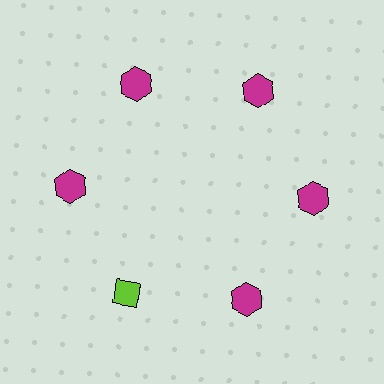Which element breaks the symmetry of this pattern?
The lime diamond at roughly the 7 o'clock position breaks the symmetry. All other shapes are magenta hexagons.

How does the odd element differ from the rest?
It differs in both color (lime instead of magenta) and shape (diamond instead of hexagon).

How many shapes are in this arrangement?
There are 6 shapes arranged in a ring pattern.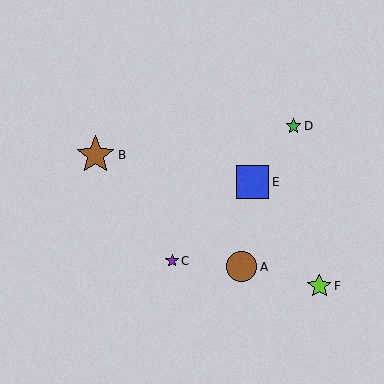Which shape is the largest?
The brown star (labeled B) is the largest.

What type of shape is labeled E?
Shape E is a blue square.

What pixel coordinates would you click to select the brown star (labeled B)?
Click at (96, 155) to select the brown star B.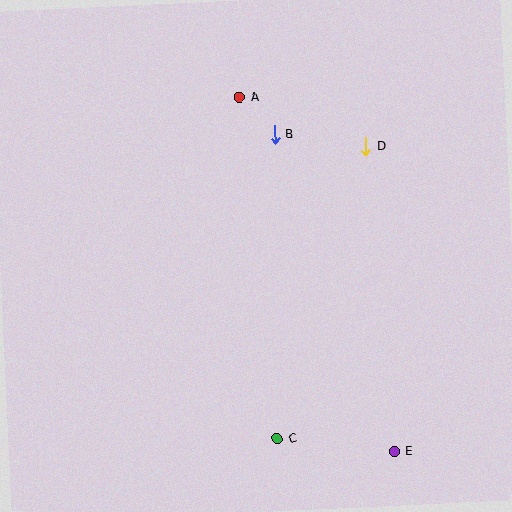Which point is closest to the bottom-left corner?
Point C is closest to the bottom-left corner.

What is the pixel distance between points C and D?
The distance between C and D is 306 pixels.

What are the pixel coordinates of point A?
Point A is at (239, 97).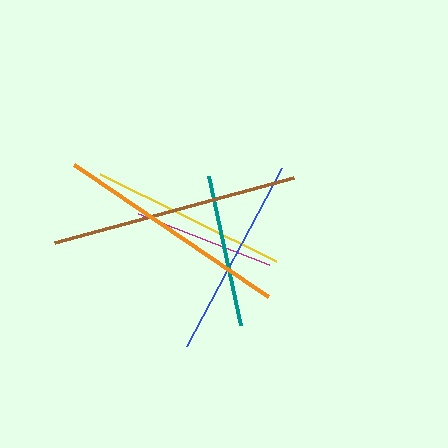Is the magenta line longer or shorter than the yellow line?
The yellow line is longer than the magenta line.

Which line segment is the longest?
The brown line is the longest at approximately 248 pixels.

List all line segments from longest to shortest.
From longest to shortest: brown, orange, blue, yellow, teal, magenta.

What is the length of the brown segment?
The brown segment is approximately 248 pixels long.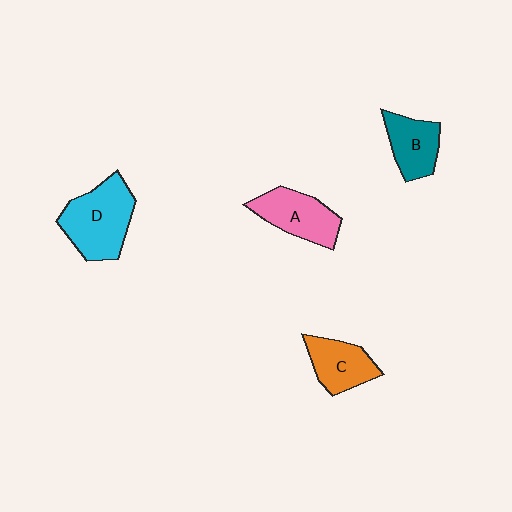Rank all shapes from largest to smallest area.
From largest to smallest: D (cyan), A (pink), C (orange), B (teal).